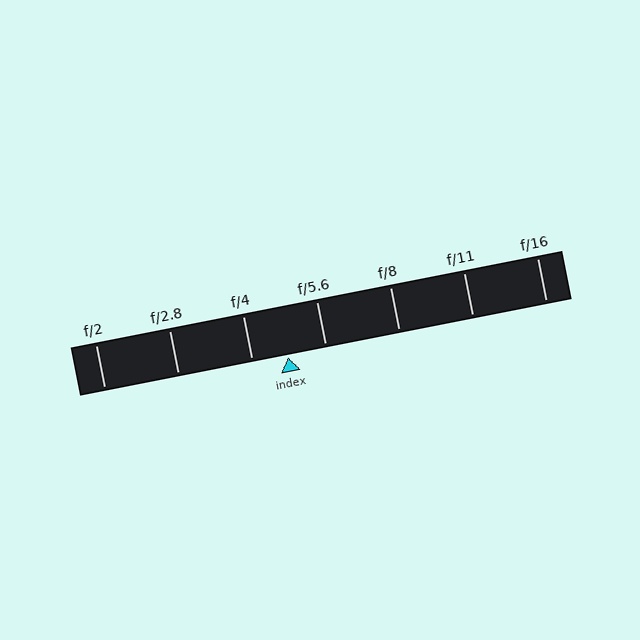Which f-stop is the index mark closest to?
The index mark is closest to f/4.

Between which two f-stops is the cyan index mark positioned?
The index mark is between f/4 and f/5.6.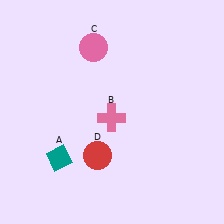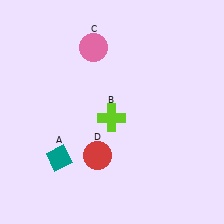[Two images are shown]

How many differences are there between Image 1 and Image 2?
There is 1 difference between the two images.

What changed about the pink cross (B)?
In Image 1, B is pink. In Image 2, it changed to lime.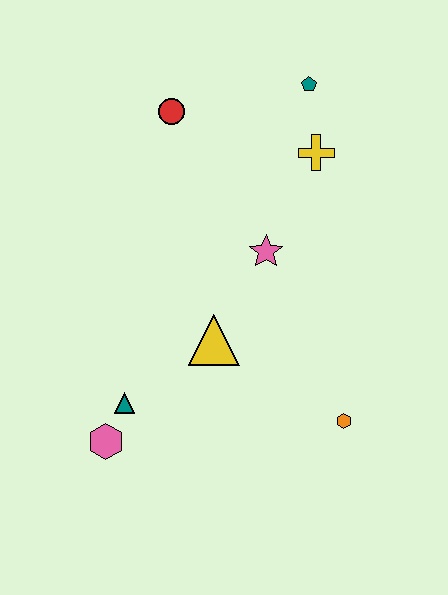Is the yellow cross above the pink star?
Yes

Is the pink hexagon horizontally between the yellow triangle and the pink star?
No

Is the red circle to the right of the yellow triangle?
No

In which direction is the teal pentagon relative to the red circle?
The teal pentagon is to the right of the red circle.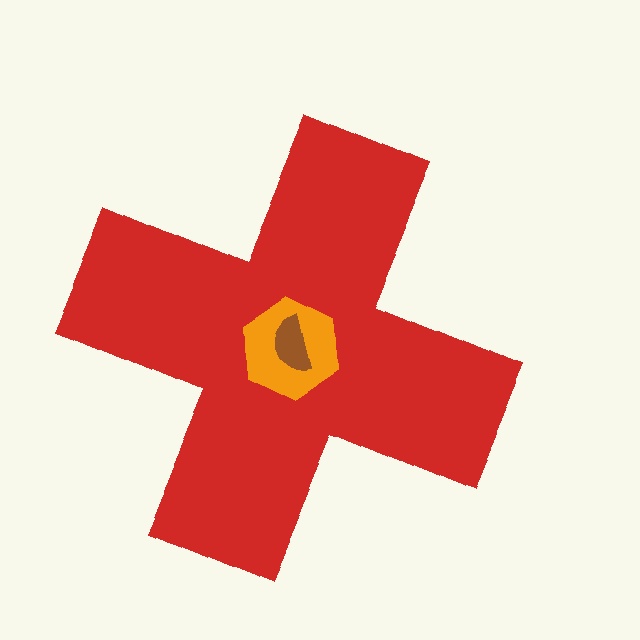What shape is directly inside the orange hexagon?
The brown semicircle.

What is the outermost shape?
The red cross.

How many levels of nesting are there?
3.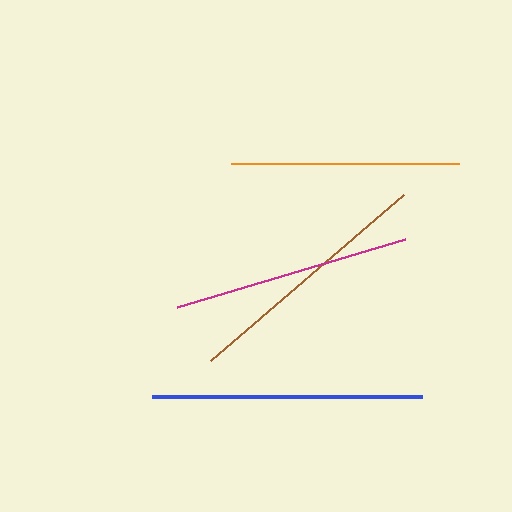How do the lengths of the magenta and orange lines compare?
The magenta and orange lines are approximately the same length.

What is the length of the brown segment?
The brown segment is approximately 254 pixels long.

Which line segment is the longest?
The blue line is the longest at approximately 270 pixels.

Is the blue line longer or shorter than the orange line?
The blue line is longer than the orange line.